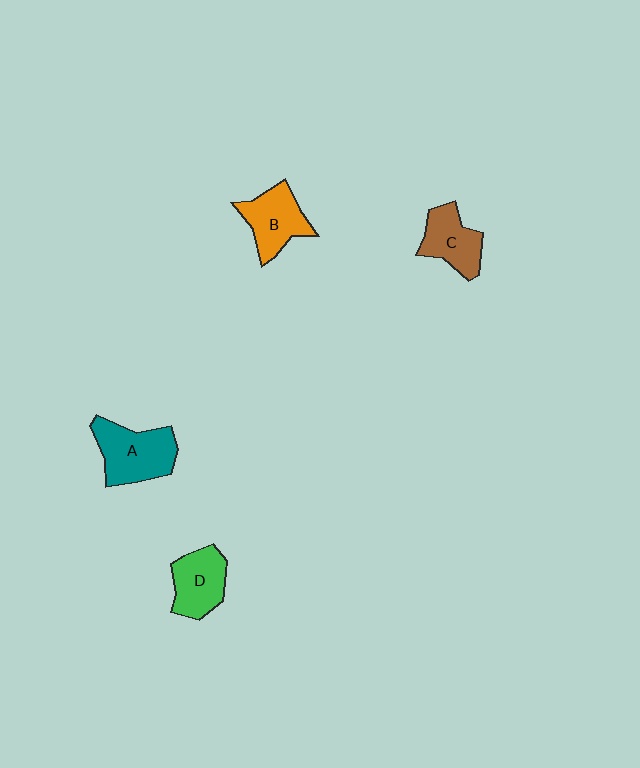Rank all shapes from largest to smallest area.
From largest to smallest: A (teal), B (orange), D (green), C (brown).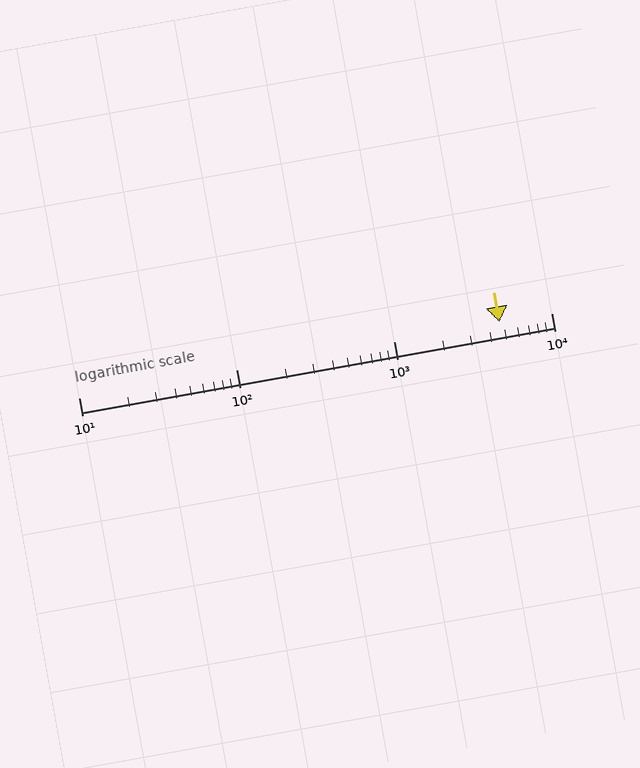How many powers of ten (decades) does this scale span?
The scale spans 3 decades, from 10 to 10000.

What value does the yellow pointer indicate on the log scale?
The pointer indicates approximately 4700.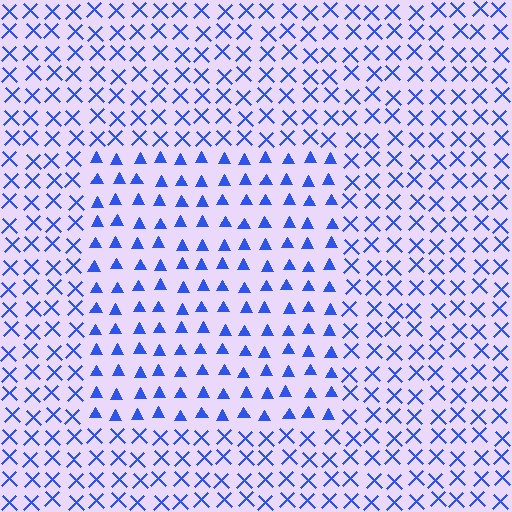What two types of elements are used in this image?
The image uses triangles inside the rectangle region and X marks outside it.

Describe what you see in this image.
The image is filled with small blue elements arranged in a uniform grid. A rectangle-shaped region contains triangles, while the surrounding area contains X marks. The boundary is defined purely by the change in element shape.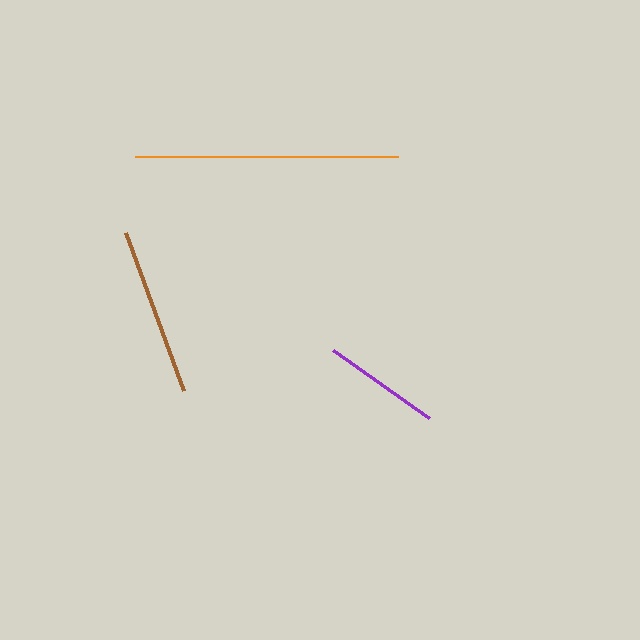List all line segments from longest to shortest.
From longest to shortest: orange, brown, purple.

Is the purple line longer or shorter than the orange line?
The orange line is longer than the purple line.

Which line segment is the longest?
The orange line is the longest at approximately 263 pixels.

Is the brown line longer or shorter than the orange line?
The orange line is longer than the brown line.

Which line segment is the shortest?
The purple line is the shortest at approximately 118 pixels.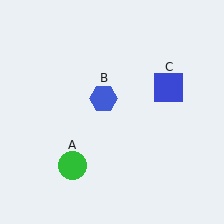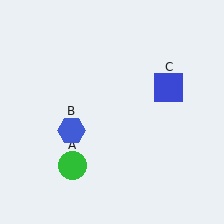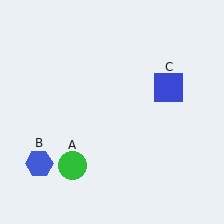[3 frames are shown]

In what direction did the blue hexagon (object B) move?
The blue hexagon (object B) moved down and to the left.